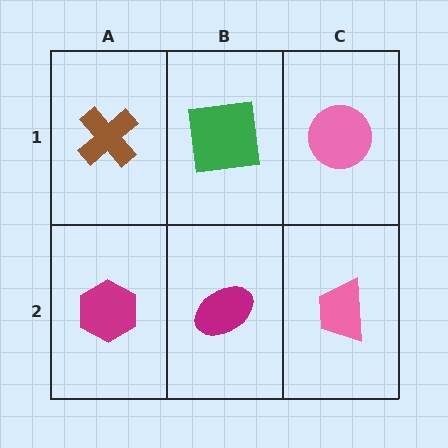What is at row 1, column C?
A pink circle.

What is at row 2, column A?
A magenta hexagon.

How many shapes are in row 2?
3 shapes.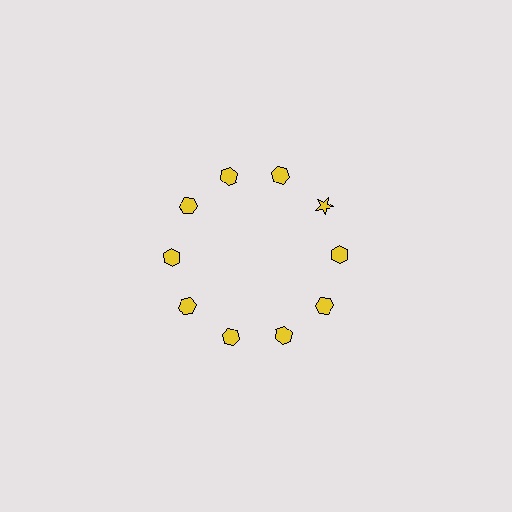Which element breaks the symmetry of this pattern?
The yellow star at roughly the 2 o'clock position breaks the symmetry. All other shapes are yellow hexagons.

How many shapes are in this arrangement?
There are 10 shapes arranged in a ring pattern.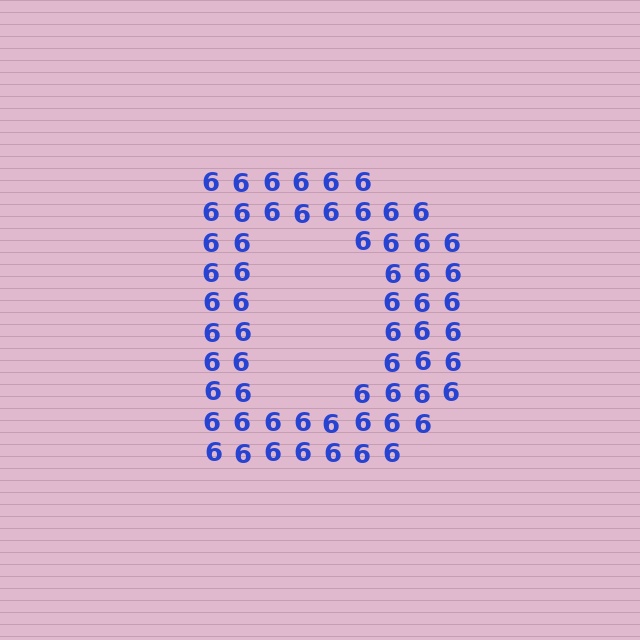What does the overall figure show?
The overall figure shows the letter D.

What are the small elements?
The small elements are digit 6's.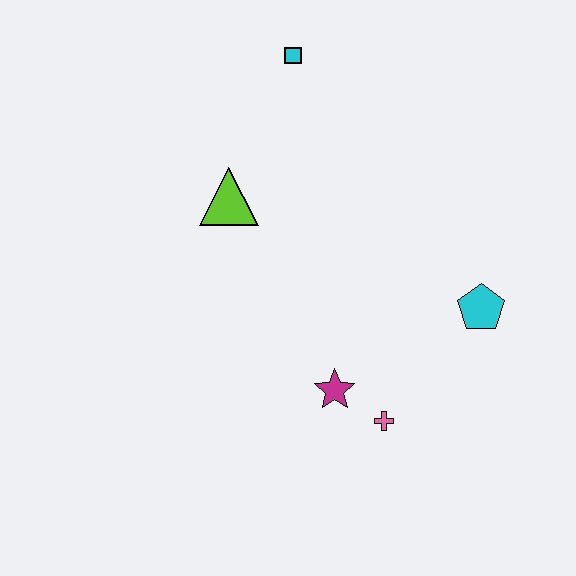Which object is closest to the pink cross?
The magenta star is closest to the pink cross.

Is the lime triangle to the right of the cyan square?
No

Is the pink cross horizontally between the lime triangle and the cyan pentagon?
Yes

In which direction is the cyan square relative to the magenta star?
The cyan square is above the magenta star.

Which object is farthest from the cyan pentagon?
The cyan square is farthest from the cyan pentagon.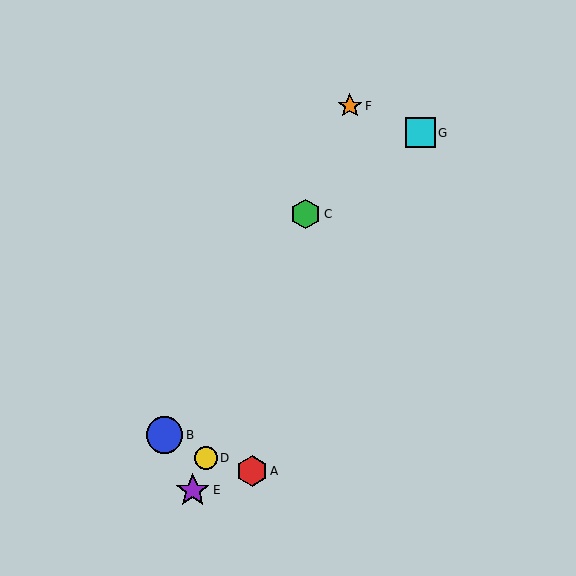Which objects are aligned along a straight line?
Objects C, D, E, F are aligned along a straight line.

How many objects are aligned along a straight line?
4 objects (C, D, E, F) are aligned along a straight line.